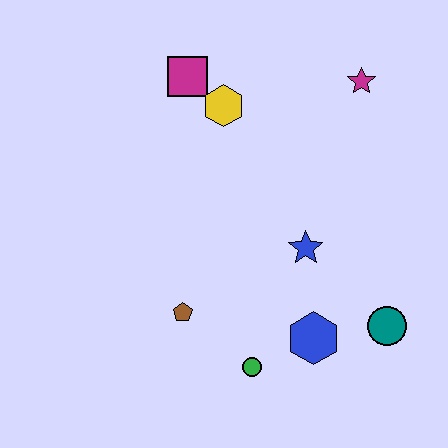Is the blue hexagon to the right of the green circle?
Yes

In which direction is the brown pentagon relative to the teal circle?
The brown pentagon is to the left of the teal circle.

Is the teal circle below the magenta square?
Yes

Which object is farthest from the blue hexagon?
The magenta square is farthest from the blue hexagon.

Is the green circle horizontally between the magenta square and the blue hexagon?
Yes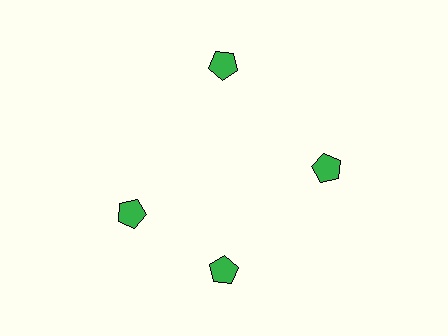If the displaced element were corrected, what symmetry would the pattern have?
It would have 4-fold rotational symmetry — the pattern would map onto itself every 90 degrees.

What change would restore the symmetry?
The symmetry would be restored by rotating it back into even spacing with its neighbors so that all 4 pentagons sit at equal angles and equal distance from the center.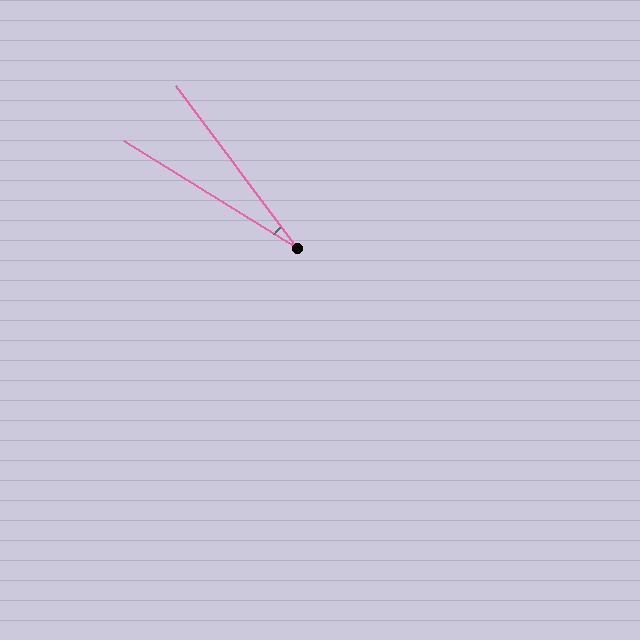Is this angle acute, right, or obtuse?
It is acute.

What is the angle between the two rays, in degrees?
Approximately 21 degrees.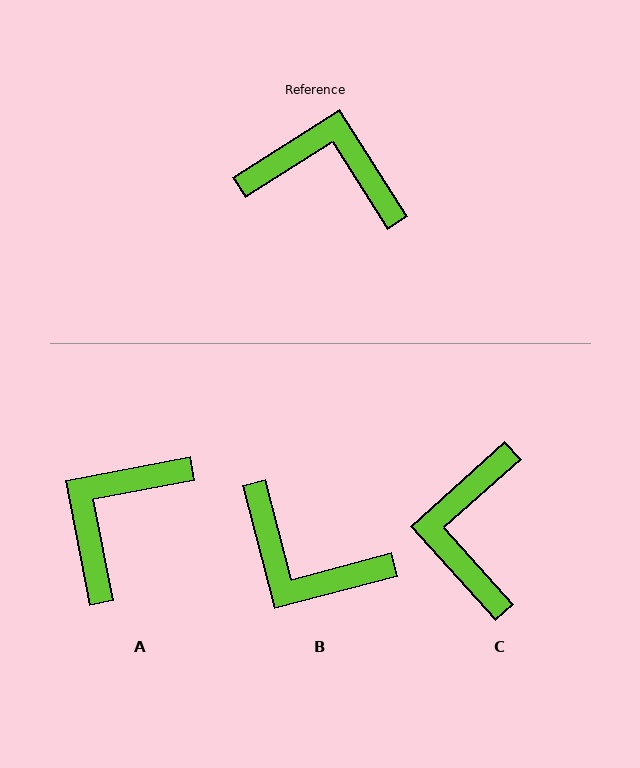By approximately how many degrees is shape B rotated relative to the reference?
Approximately 162 degrees counter-clockwise.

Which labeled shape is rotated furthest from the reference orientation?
B, about 162 degrees away.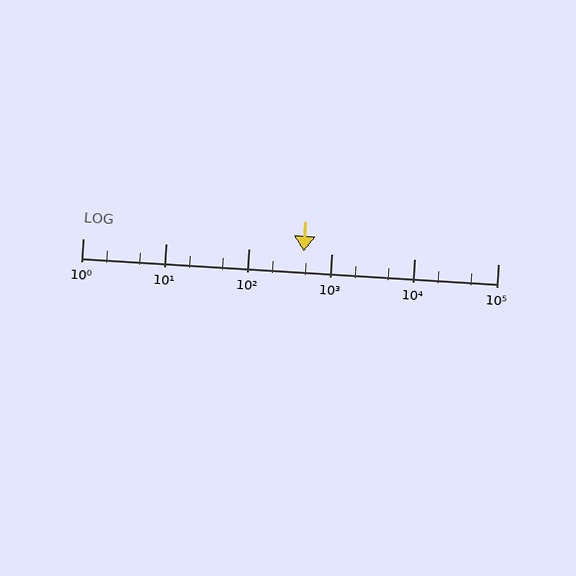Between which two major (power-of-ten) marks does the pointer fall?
The pointer is between 100 and 1000.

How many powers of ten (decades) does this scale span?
The scale spans 5 decades, from 1 to 100000.